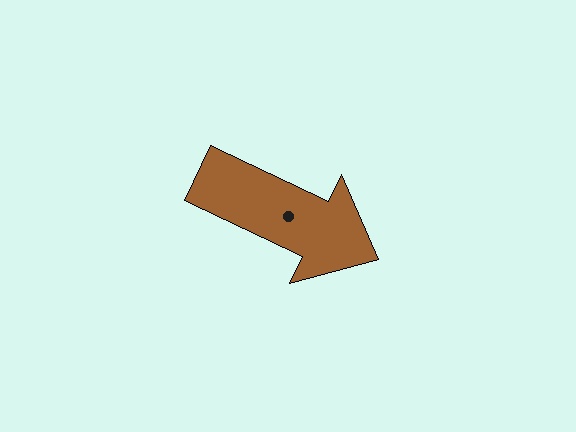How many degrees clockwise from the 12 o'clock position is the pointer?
Approximately 115 degrees.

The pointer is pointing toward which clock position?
Roughly 4 o'clock.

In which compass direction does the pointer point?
Southeast.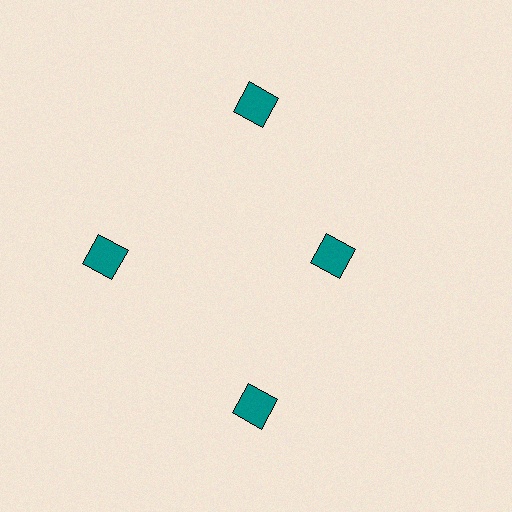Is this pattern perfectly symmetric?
No. The 4 teal diamonds are arranged in a ring, but one element near the 3 o'clock position is pulled inward toward the center, breaking the 4-fold rotational symmetry.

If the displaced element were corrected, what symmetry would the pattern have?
It would have 4-fold rotational symmetry — the pattern would map onto itself every 90 degrees.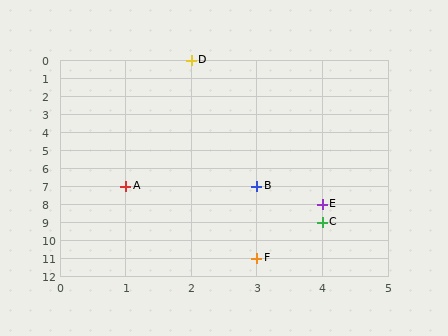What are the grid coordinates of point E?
Point E is at grid coordinates (4, 8).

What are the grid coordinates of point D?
Point D is at grid coordinates (2, 0).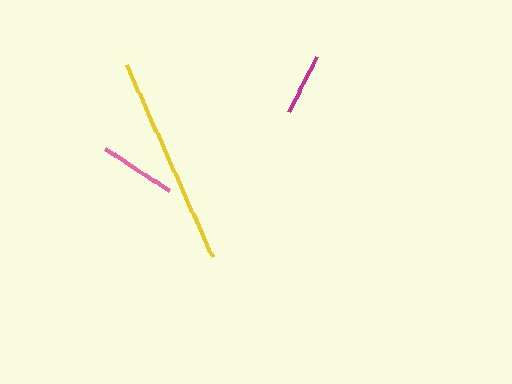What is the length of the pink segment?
The pink segment is approximately 76 pixels long.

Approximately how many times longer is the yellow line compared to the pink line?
The yellow line is approximately 2.7 times the length of the pink line.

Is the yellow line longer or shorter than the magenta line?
The yellow line is longer than the magenta line.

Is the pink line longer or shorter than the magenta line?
The pink line is longer than the magenta line.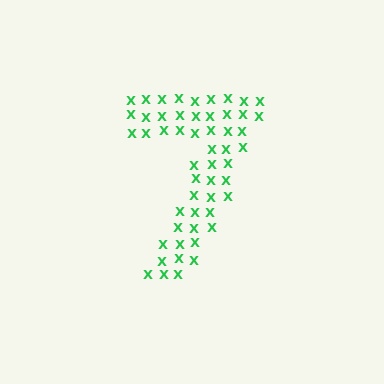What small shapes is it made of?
It is made of small letter X's.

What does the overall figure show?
The overall figure shows the digit 7.